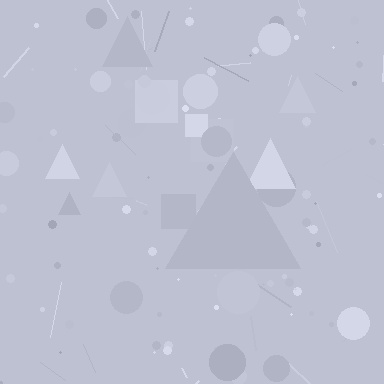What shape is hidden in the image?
A triangle is hidden in the image.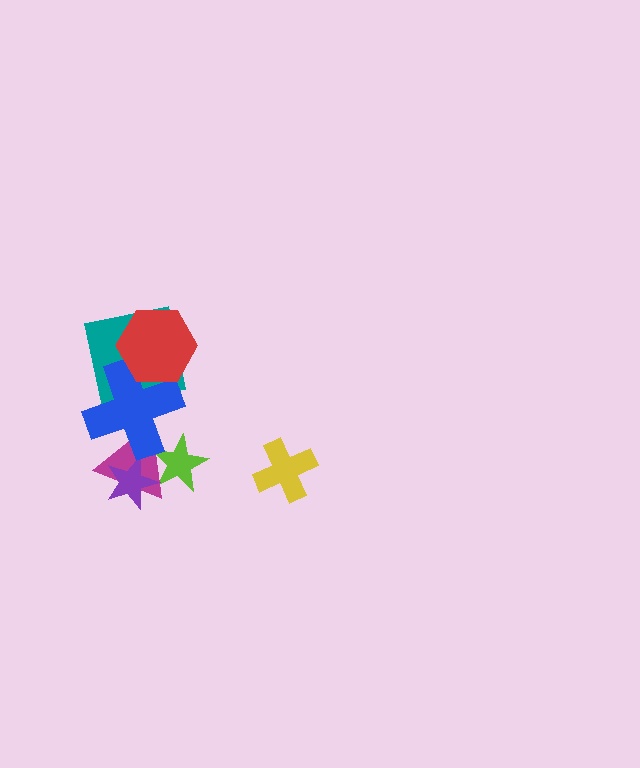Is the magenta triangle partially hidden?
Yes, it is partially covered by another shape.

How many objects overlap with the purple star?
2 objects overlap with the purple star.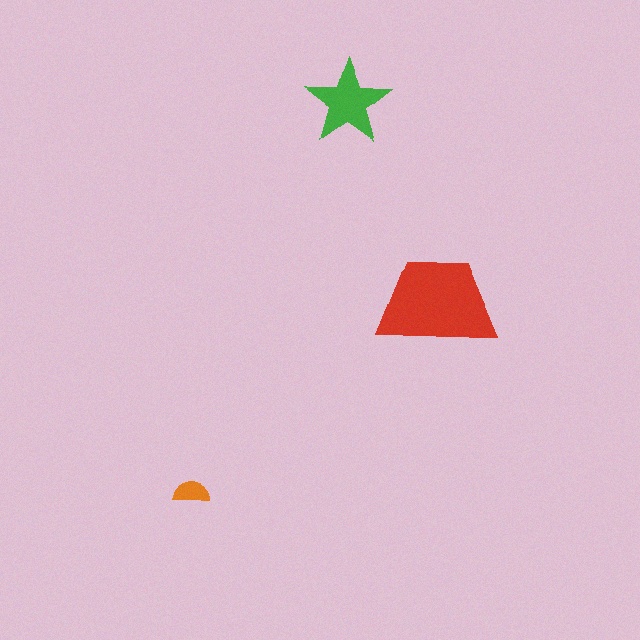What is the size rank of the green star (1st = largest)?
2nd.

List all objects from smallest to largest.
The orange semicircle, the green star, the red trapezoid.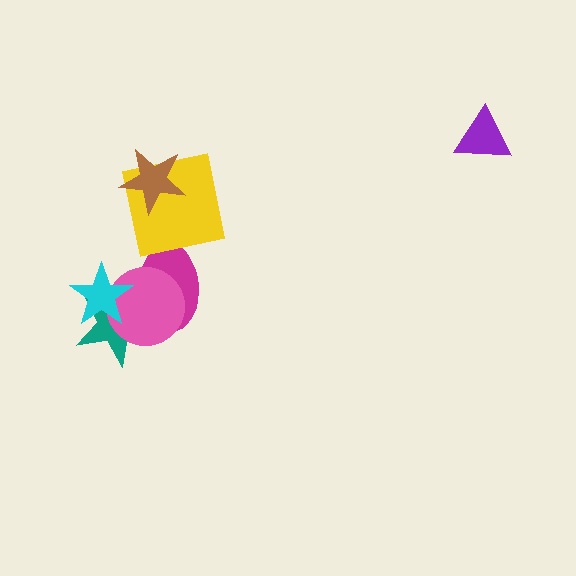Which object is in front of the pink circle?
The cyan star is in front of the pink circle.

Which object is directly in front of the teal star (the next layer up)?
The pink circle is directly in front of the teal star.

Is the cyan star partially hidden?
No, no other shape covers it.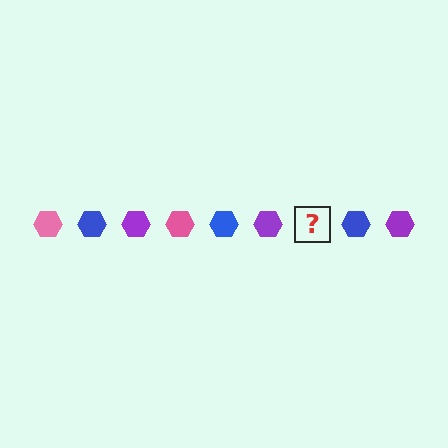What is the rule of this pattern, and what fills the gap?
The rule is that the pattern cycles through pink, blue, purple hexagons. The gap should be filled with a pink hexagon.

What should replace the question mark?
The question mark should be replaced with a pink hexagon.